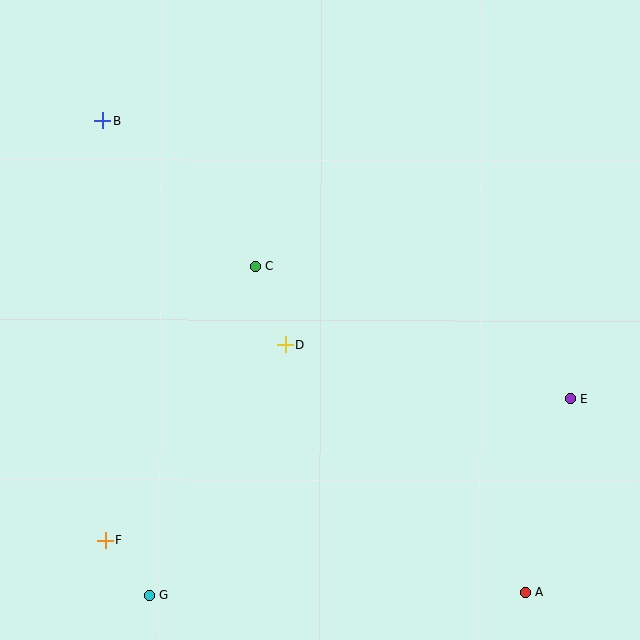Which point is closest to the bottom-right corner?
Point A is closest to the bottom-right corner.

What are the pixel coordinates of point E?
Point E is at (570, 399).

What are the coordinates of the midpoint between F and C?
The midpoint between F and C is at (180, 403).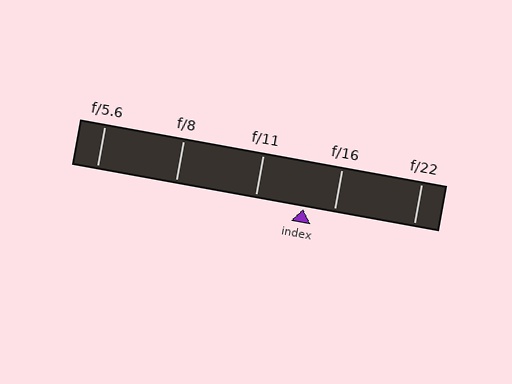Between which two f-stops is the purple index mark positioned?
The index mark is between f/11 and f/16.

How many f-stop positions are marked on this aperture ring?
There are 5 f-stop positions marked.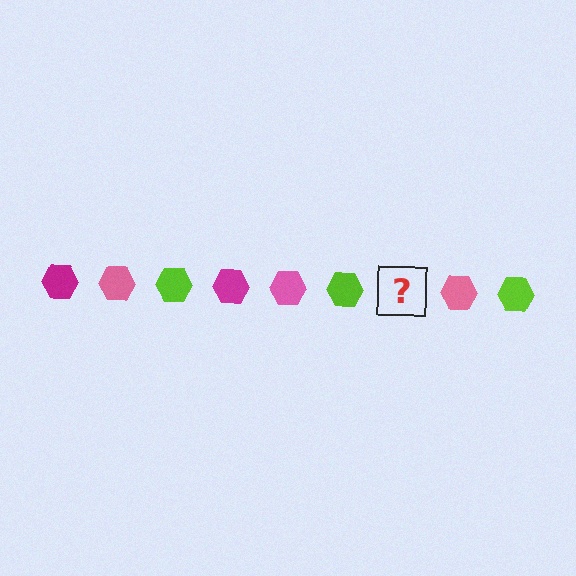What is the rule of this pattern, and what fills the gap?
The rule is that the pattern cycles through magenta, pink, lime hexagons. The gap should be filled with a magenta hexagon.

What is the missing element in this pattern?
The missing element is a magenta hexagon.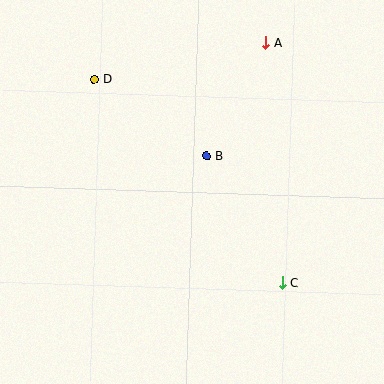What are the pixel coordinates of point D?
Point D is at (94, 79).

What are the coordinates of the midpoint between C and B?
The midpoint between C and B is at (244, 219).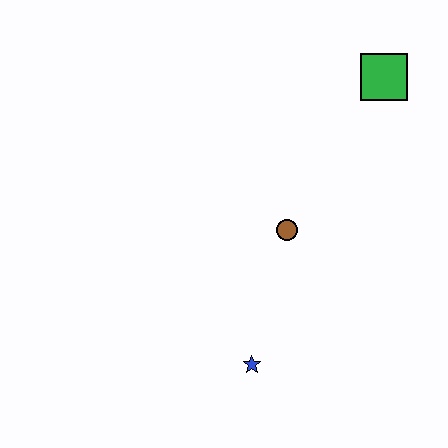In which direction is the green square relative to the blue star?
The green square is above the blue star.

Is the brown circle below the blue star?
No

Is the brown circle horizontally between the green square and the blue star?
Yes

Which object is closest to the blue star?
The brown circle is closest to the blue star.